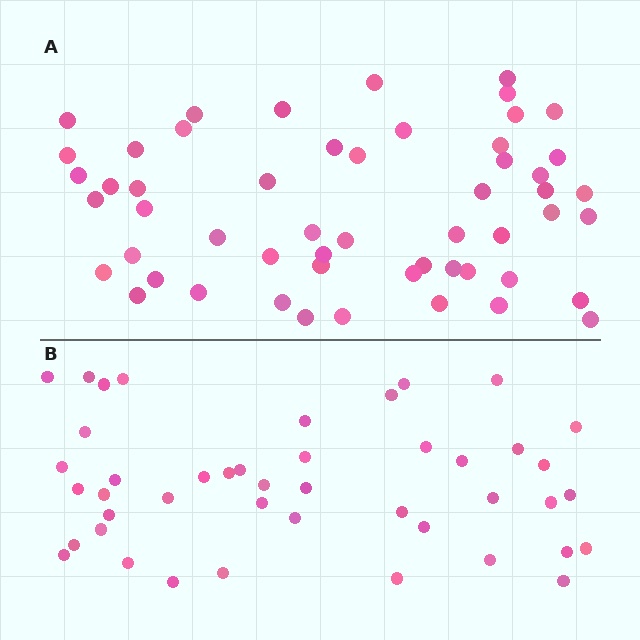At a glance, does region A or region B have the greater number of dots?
Region A (the top region) has more dots.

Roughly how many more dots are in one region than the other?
Region A has roughly 10 or so more dots than region B.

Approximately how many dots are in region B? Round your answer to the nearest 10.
About 40 dots. (The exact count is 44, which rounds to 40.)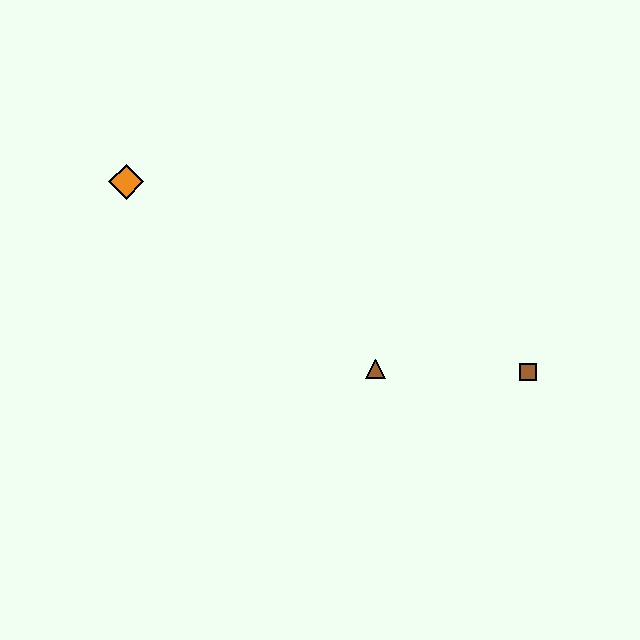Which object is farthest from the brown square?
The orange diamond is farthest from the brown square.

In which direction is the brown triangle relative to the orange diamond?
The brown triangle is to the right of the orange diamond.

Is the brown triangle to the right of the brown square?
No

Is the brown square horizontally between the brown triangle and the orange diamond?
No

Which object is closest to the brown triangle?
The brown square is closest to the brown triangle.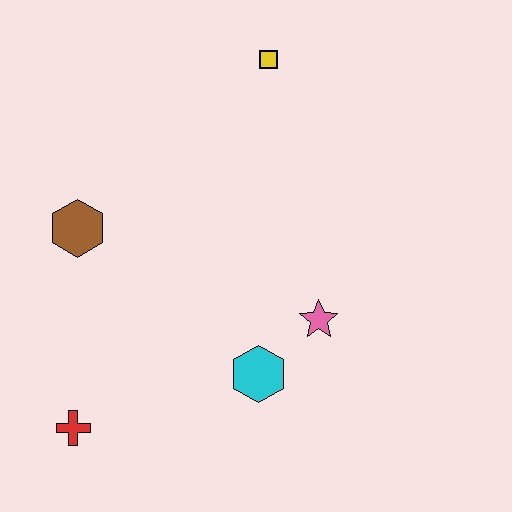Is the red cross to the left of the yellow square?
Yes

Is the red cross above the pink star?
No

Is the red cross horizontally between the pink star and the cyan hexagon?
No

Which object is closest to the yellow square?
The brown hexagon is closest to the yellow square.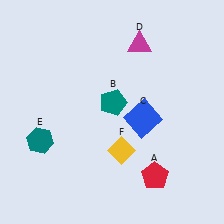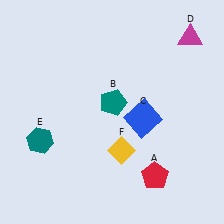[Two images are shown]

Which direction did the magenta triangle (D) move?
The magenta triangle (D) moved right.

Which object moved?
The magenta triangle (D) moved right.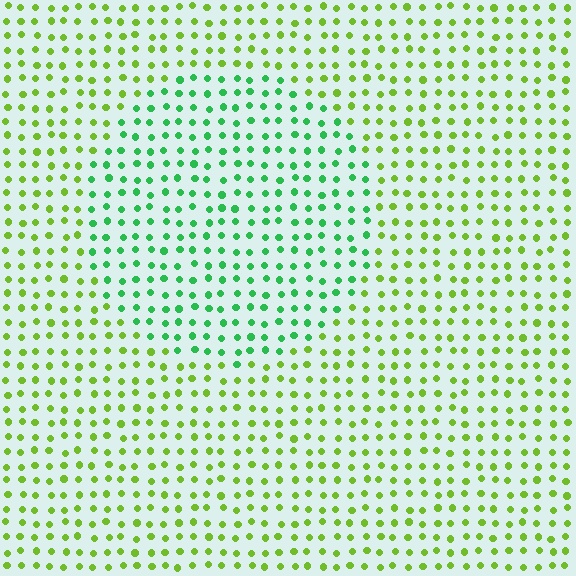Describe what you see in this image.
The image is filled with small lime elements in a uniform arrangement. A circle-shaped region is visible where the elements are tinted to a slightly different hue, forming a subtle color boundary.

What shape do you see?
I see a circle.